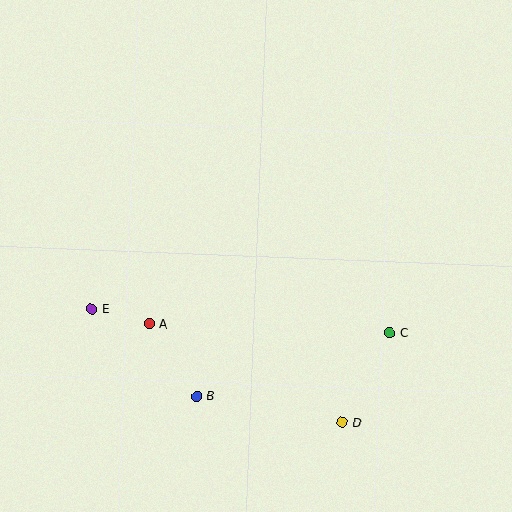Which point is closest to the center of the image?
Point A at (150, 323) is closest to the center.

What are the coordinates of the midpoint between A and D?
The midpoint between A and D is at (246, 373).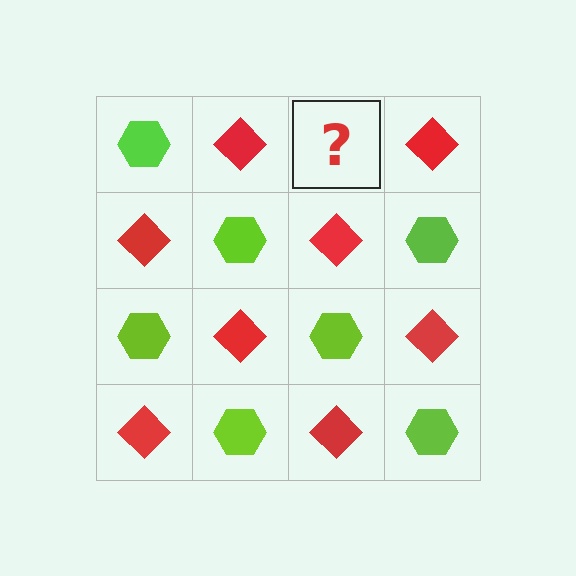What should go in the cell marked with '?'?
The missing cell should contain a lime hexagon.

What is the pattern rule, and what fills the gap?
The rule is that it alternates lime hexagon and red diamond in a checkerboard pattern. The gap should be filled with a lime hexagon.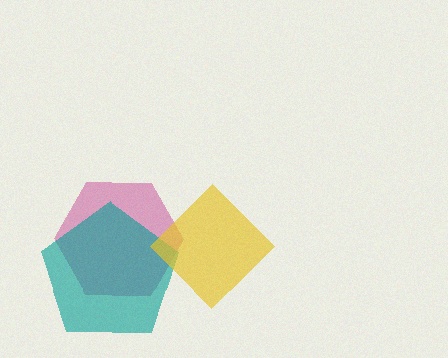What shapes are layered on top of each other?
The layered shapes are: a magenta hexagon, a teal pentagon, a yellow diamond.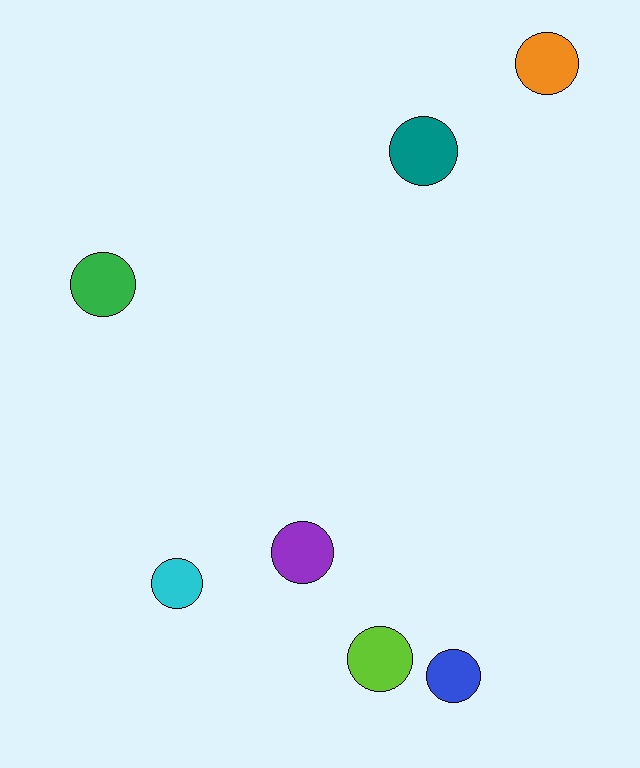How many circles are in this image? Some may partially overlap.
There are 7 circles.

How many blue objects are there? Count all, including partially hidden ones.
There is 1 blue object.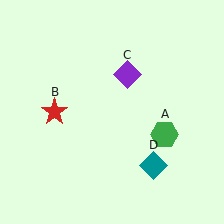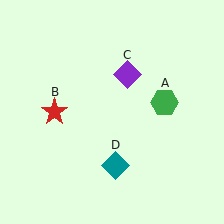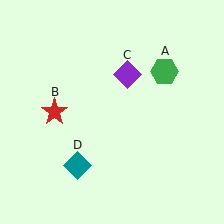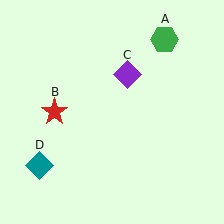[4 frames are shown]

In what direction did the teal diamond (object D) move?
The teal diamond (object D) moved left.